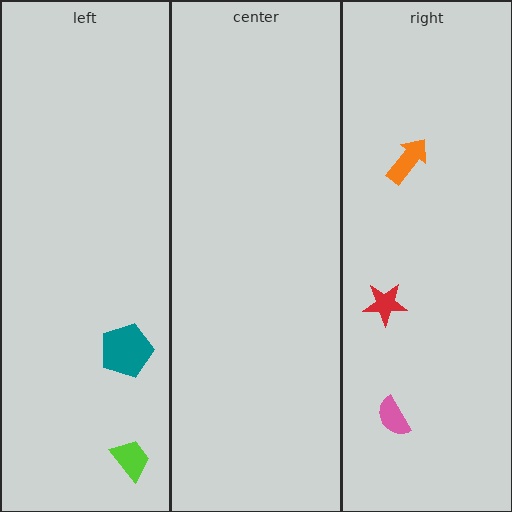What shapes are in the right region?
The red star, the pink semicircle, the orange arrow.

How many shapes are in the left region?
2.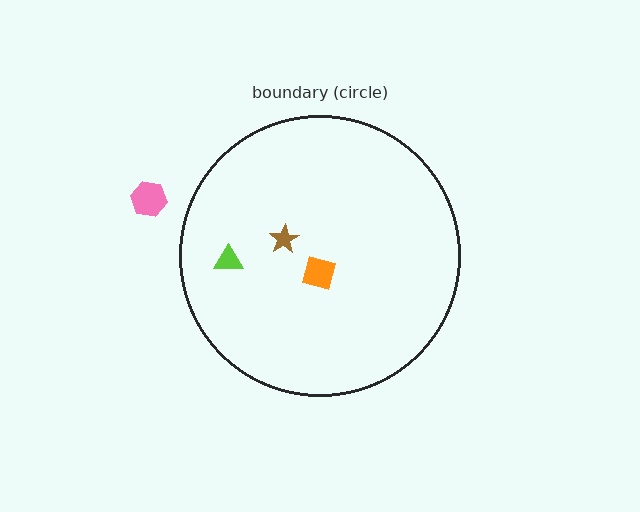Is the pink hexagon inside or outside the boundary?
Outside.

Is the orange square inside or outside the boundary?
Inside.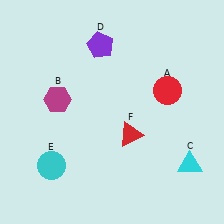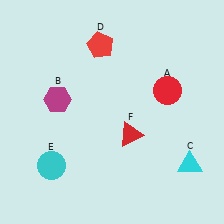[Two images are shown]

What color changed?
The pentagon (D) changed from purple in Image 1 to red in Image 2.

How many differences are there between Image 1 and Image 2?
There is 1 difference between the two images.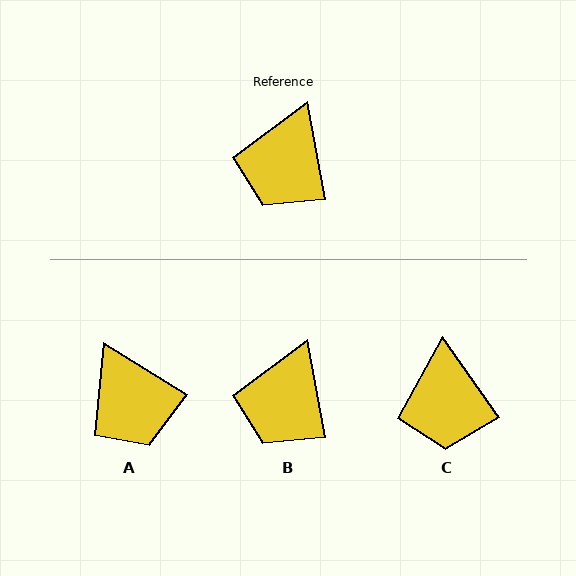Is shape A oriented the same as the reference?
No, it is off by about 47 degrees.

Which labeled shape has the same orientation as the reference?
B.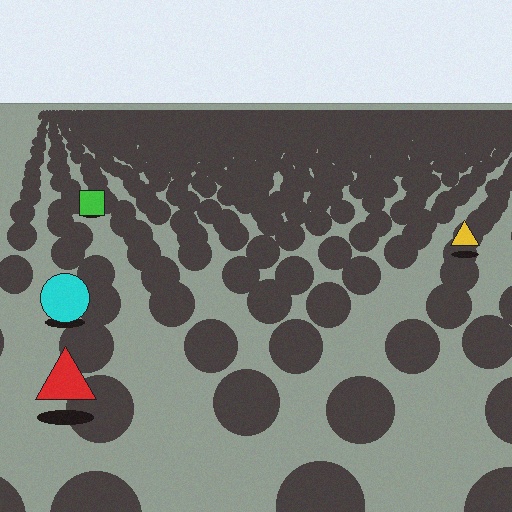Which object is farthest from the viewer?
The green square is farthest from the viewer. It appears smaller and the ground texture around it is denser.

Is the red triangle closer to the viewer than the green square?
Yes. The red triangle is closer — you can tell from the texture gradient: the ground texture is coarser near it.